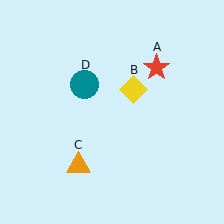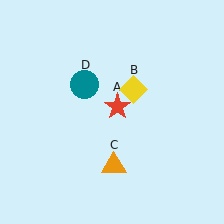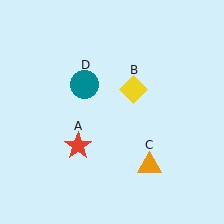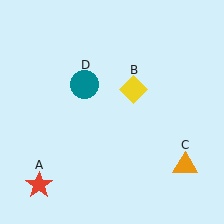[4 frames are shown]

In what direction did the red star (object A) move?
The red star (object A) moved down and to the left.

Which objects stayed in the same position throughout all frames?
Yellow diamond (object B) and teal circle (object D) remained stationary.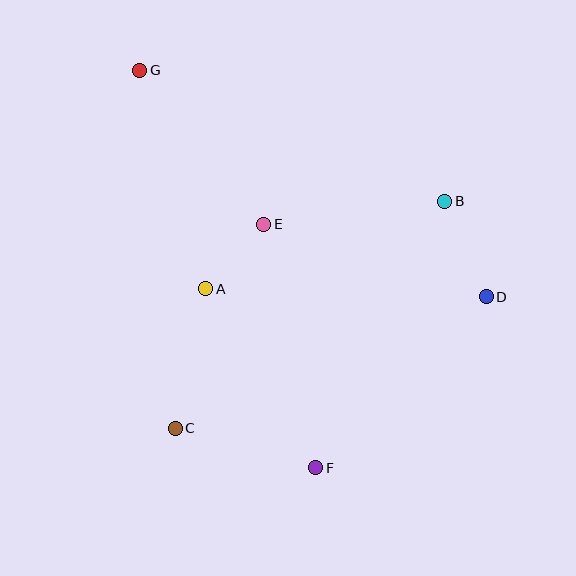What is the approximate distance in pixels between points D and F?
The distance between D and F is approximately 242 pixels.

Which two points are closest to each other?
Points A and E are closest to each other.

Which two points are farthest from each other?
Points F and G are farthest from each other.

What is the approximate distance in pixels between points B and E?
The distance between B and E is approximately 182 pixels.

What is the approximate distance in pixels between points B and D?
The distance between B and D is approximately 104 pixels.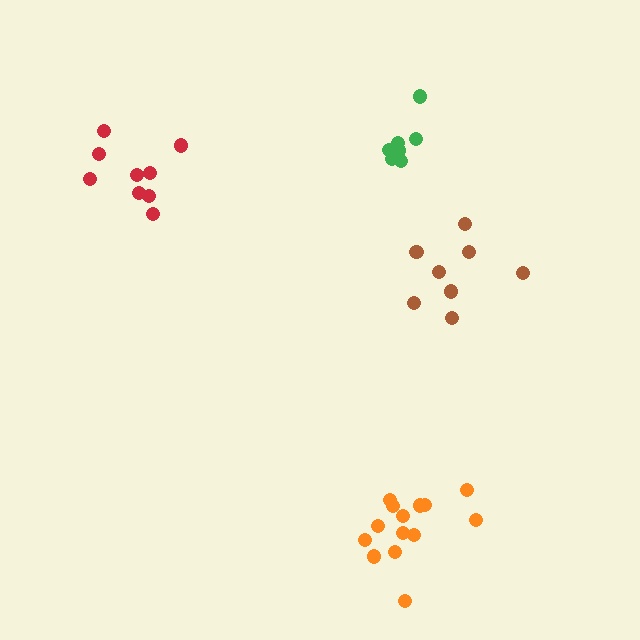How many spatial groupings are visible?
There are 4 spatial groupings.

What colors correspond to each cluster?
The clusters are colored: red, brown, orange, green.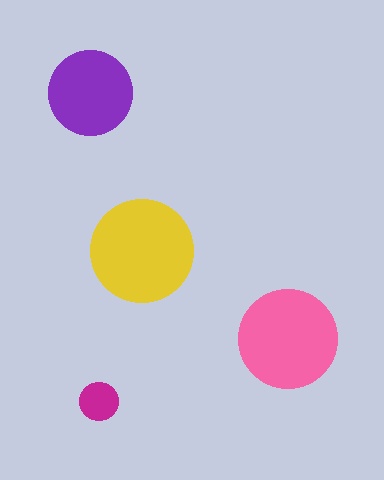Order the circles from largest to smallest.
the yellow one, the pink one, the purple one, the magenta one.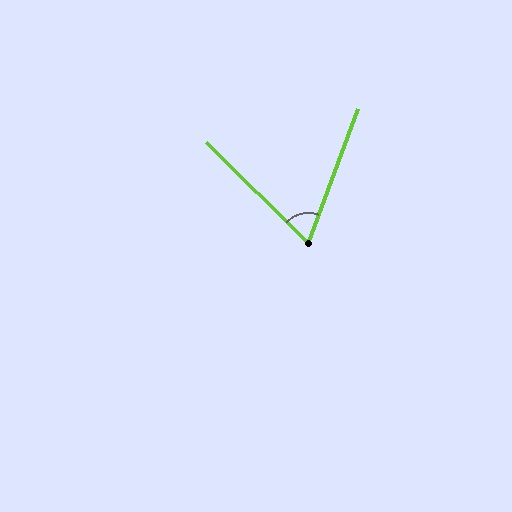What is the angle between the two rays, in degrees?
Approximately 66 degrees.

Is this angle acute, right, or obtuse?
It is acute.